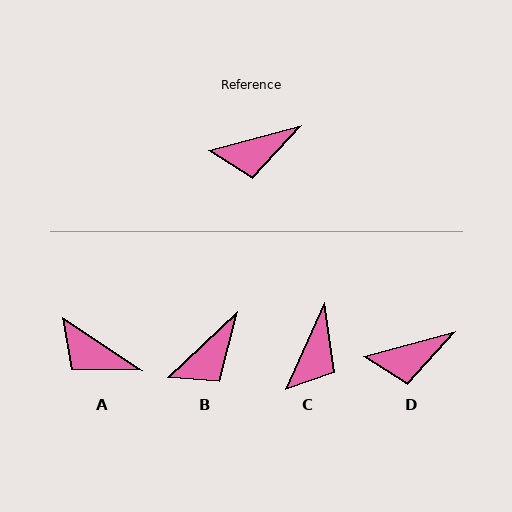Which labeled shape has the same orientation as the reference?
D.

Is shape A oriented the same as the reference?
No, it is off by about 49 degrees.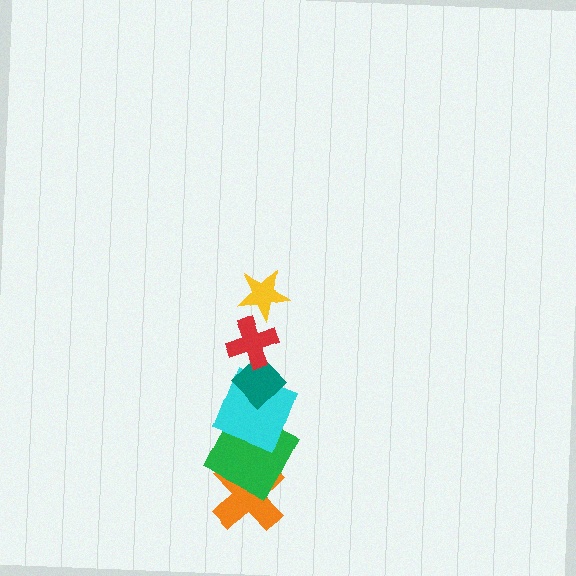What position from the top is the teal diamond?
The teal diamond is 3rd from the top.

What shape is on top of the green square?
The cyan square is on top of the green square.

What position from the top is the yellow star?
The yellow star is 1st from the top.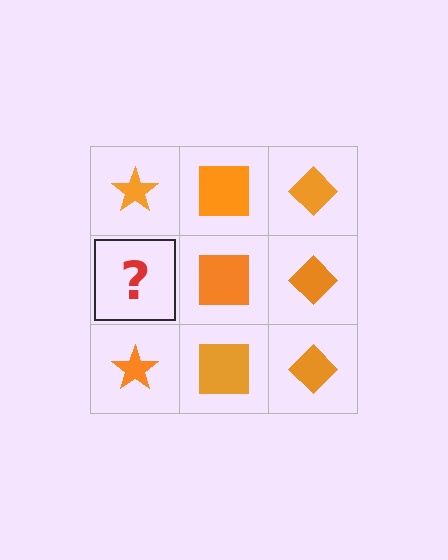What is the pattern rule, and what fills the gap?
The rule is that each column has a consistent shape. The gap should be filled with an orange star.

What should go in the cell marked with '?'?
The missing cell should contain an orange star.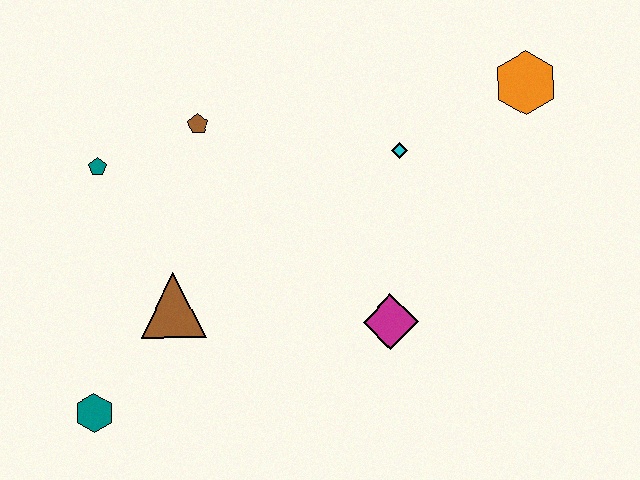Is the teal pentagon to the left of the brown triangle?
Yes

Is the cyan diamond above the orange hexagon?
No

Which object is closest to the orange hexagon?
The cyan diamond is closest to the orange hexagon.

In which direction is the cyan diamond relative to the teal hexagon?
The cyan diamond is to the right of the teal hexagon.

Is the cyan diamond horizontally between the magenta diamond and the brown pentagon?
No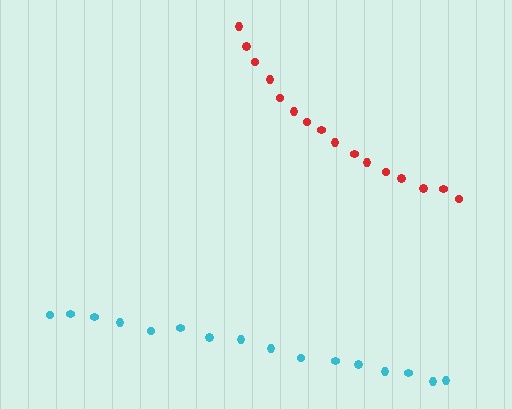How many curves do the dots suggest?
There are 2 distinct paths.